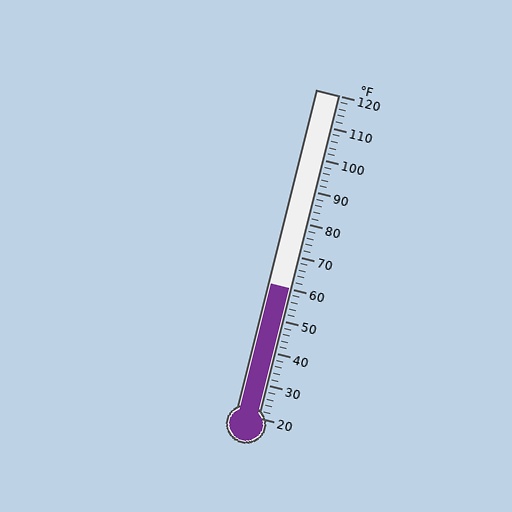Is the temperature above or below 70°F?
The temperature is below 70°F.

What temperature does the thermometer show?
The thermometer shows approximately 60°F.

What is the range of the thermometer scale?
The thermometer scale ranges from 20°F to 120°F.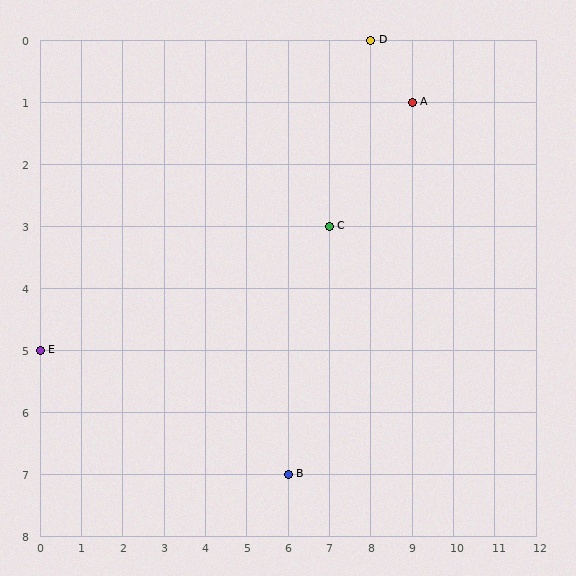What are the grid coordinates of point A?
Point A is at grid coordinates (9, 1).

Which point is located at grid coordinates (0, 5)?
Point E is at (0, 5).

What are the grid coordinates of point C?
Point C is at grid coordinates (7, 3).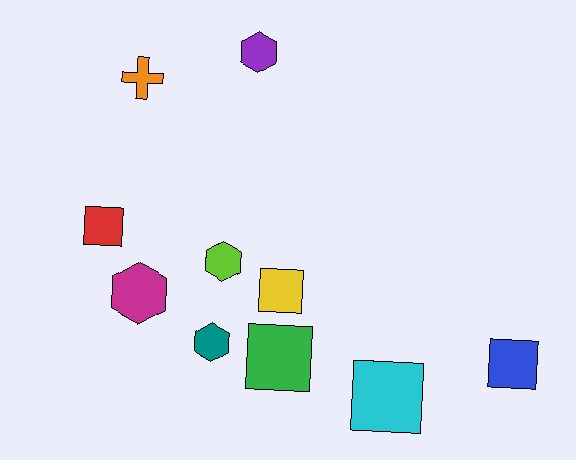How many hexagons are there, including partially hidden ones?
There are 4 hexagons.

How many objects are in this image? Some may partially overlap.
There are 10 objects.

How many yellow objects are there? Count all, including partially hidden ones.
There is 1 yellow object.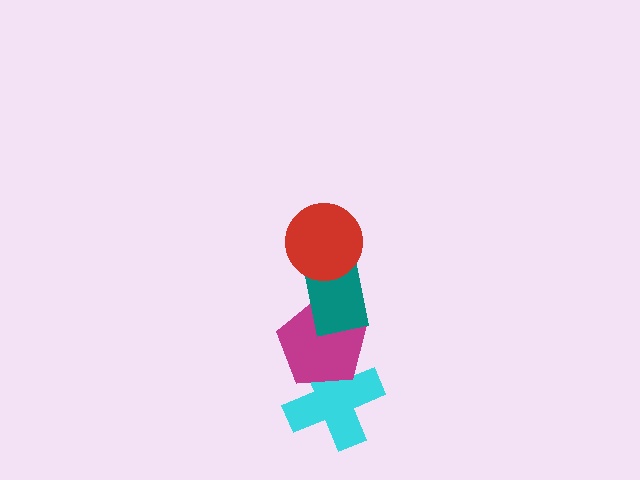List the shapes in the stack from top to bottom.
From top to bottom: the red circle, the teal rectangle, the magenta pentagon, the cyan cross.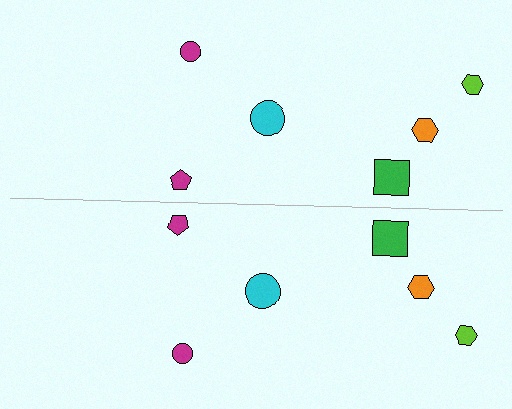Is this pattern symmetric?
Yes, this pattern has bilateral (reflection) symmetry.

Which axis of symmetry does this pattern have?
The pattern has a horizontal axis of symmetry running through the center of the image.